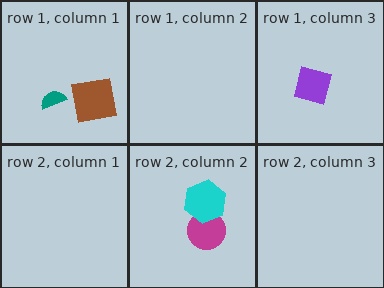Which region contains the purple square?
The row 1, column 3 region.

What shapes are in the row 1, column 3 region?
The purple square.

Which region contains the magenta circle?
The row 2, column 2 region.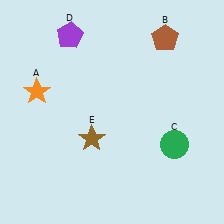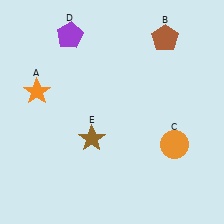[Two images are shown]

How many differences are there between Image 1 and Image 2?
There is 1 difference between the two images.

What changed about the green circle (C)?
In Image 1, C is green. In Image 2, it changed to orange.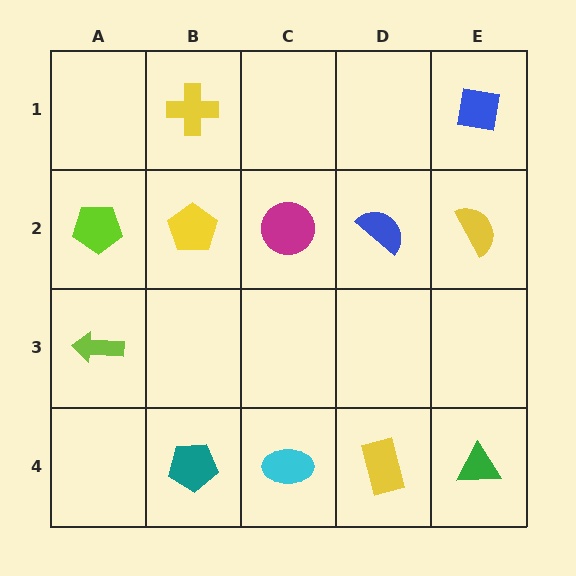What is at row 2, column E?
A yellow semicircle.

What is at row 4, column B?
A teal pentagon.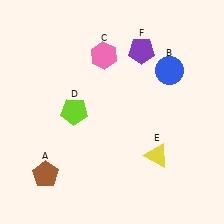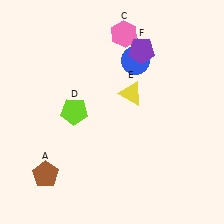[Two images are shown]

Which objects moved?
The objects that moved are: the blue circle (B), the pink hexagon (C), the yellow triangle (E).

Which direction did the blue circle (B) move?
The blue circle (B) moved left.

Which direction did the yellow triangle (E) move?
The yellow triangle (E) moved up.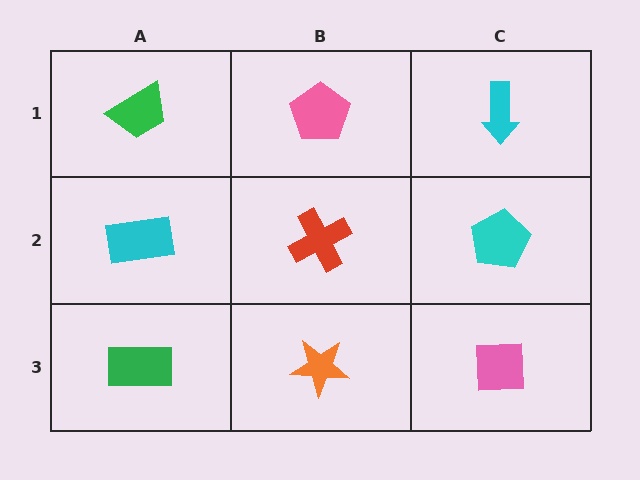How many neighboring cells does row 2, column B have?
4.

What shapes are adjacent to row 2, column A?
A green trapezoid (row 1, column A), a green rectangle (row 3, column A), a red cross (row 2, column B).